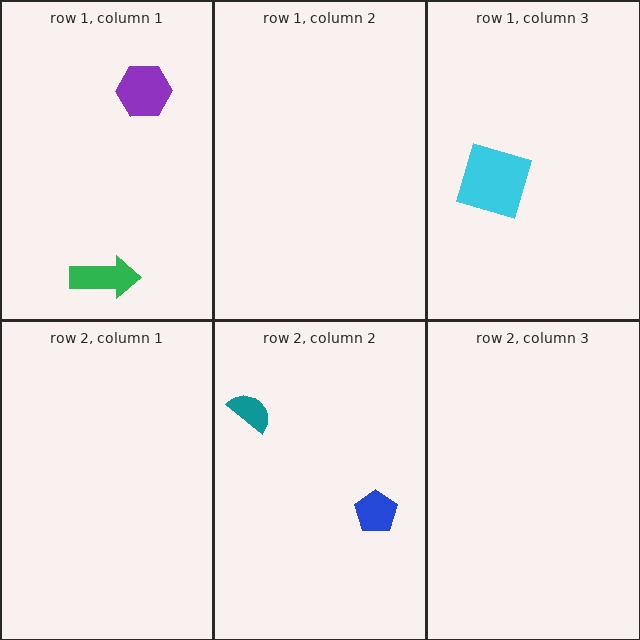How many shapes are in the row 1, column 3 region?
1.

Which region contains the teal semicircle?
The row 2, column 2 region.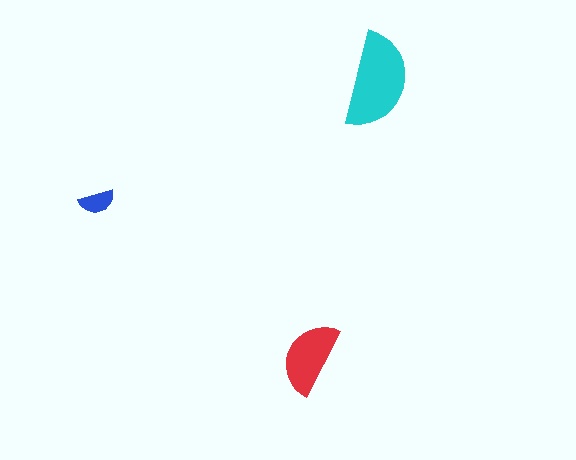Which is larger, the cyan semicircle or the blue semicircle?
The cyan one.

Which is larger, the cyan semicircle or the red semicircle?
The cyan one.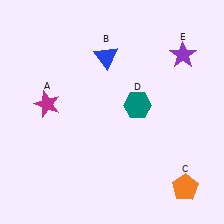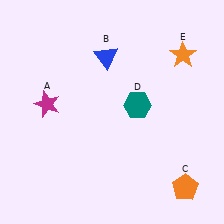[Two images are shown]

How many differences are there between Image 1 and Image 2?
There is 1 difference between the two images.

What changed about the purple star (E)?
In Image 1, E is purple. In Image 2, it changed to orange.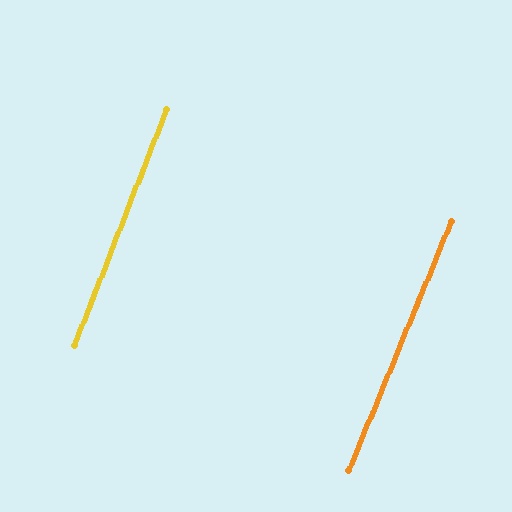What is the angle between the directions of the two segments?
Approximately 1 degree.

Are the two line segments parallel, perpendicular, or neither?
Parallel — their directions differ by only 1.1°.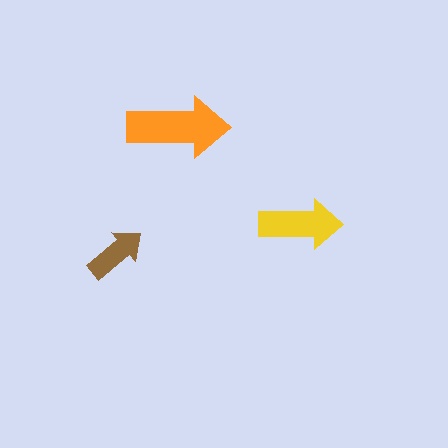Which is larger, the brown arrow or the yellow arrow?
The yellow one.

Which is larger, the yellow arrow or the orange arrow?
The orange one.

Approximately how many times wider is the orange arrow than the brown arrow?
About 1.5 times wider.